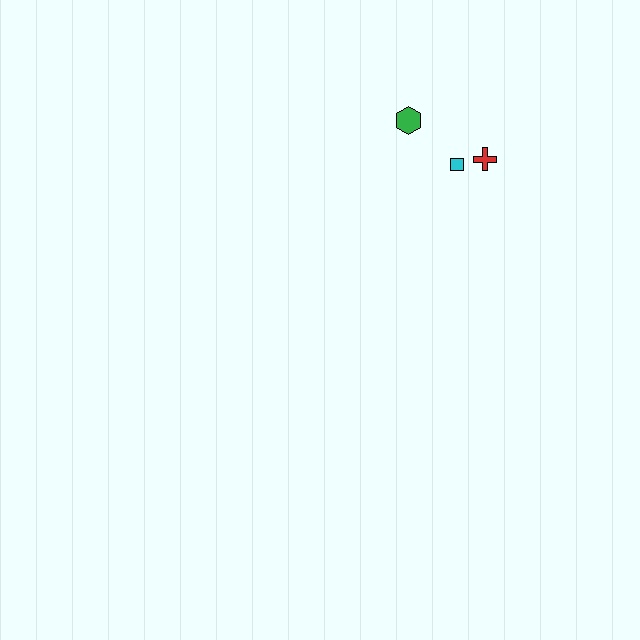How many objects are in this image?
There are 3 objects.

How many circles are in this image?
There are no circles.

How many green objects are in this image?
There is 1 green object.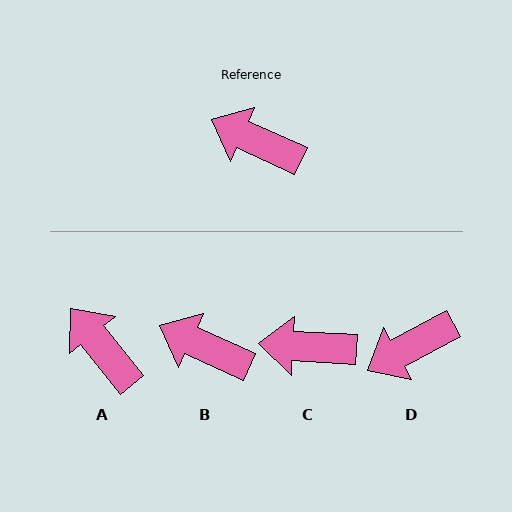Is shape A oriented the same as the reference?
No, it is off by about 27 degrees.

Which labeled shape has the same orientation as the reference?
B.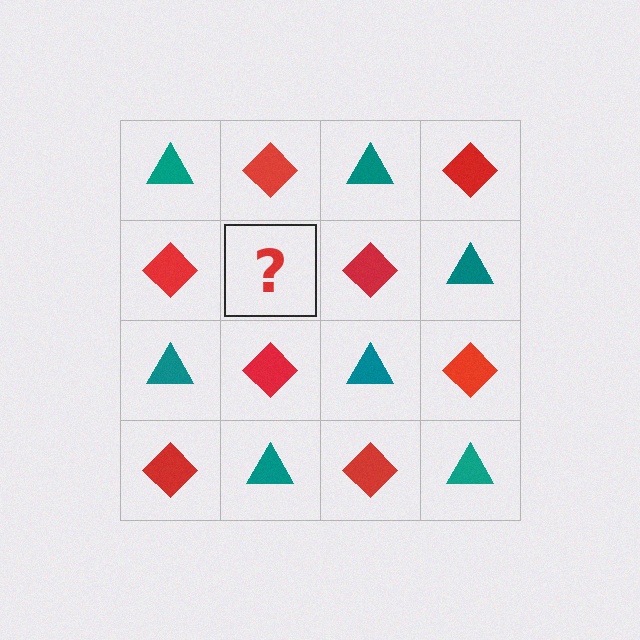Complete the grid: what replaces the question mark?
The question mark should be replaced with a teal triangle.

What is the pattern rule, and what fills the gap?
The rule is that it alternates teal triangle and red diamond in a checkerboard pattern. The gap should be filled with a teal triangle.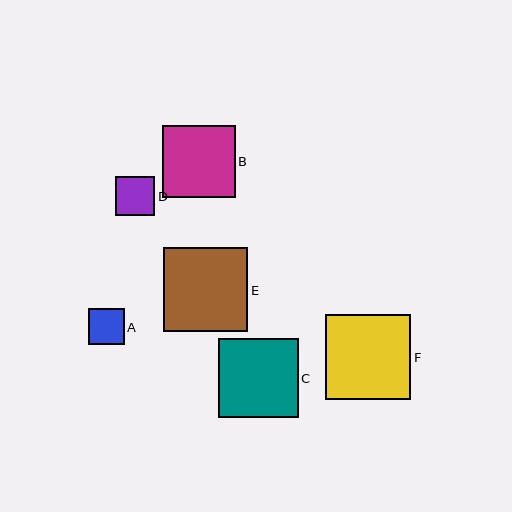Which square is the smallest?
Square A is the smallest with a size of approximately 36 pixels.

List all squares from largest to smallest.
From largest to smallest: F, E, C, B, D, A.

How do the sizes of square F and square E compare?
Square F and square E are approximately the same size.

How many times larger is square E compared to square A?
Square E is approximately 2.3 times the size of square A.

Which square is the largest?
Square F is the largest with a size of approximately 85 pixels.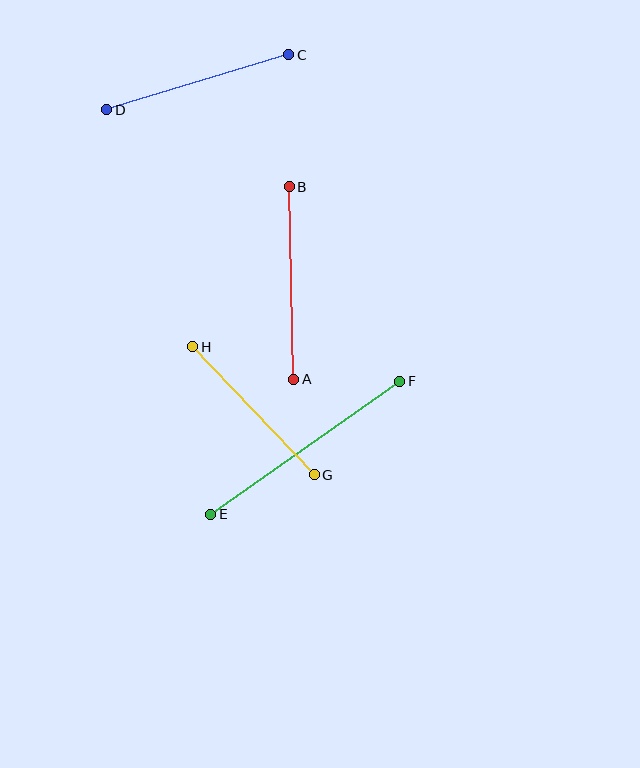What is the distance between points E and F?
The distance is approximately 231 pixels.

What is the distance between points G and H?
The distance is approximately 177 pixels.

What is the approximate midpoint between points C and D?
The midpoint is at approximately (198, 82) pixels.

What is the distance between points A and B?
The distance is approximately 193 pixels.